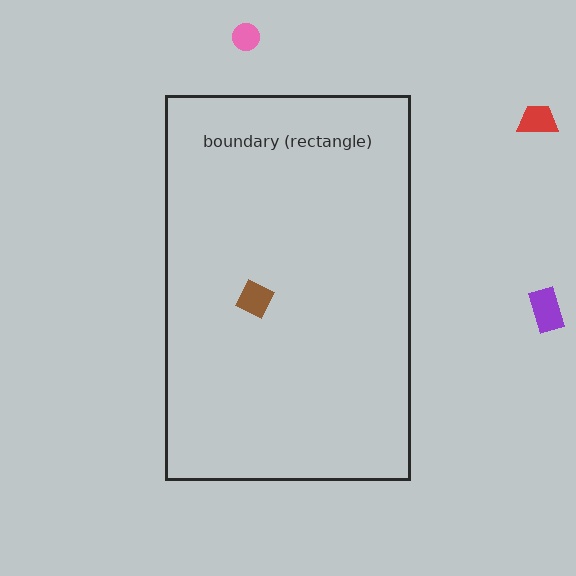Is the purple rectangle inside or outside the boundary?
Outside.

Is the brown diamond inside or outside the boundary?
Inside.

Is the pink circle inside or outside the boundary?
Outside.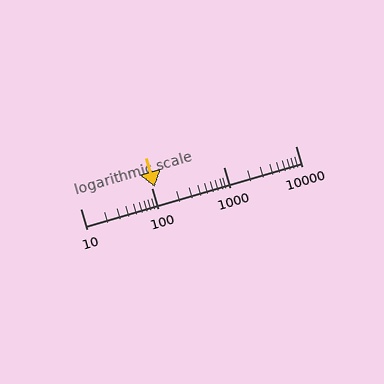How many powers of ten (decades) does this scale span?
The scale spans 3 decades, from 10 to 10000.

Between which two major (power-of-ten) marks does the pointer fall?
The pointer is between 100 and 1000.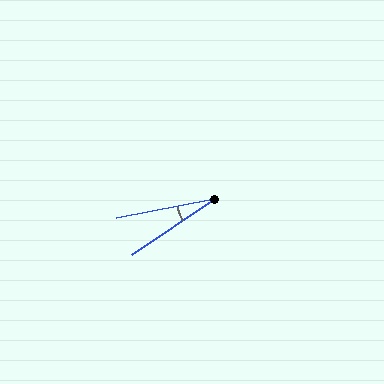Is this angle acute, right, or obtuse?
It is acute.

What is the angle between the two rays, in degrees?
Approximately 23 degrees.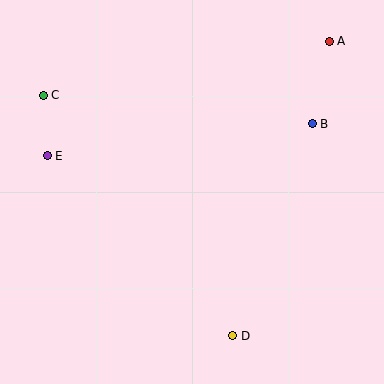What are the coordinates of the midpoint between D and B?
The midpoint between D and B is at (273, 230).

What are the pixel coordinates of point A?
Point A is at (329, 41).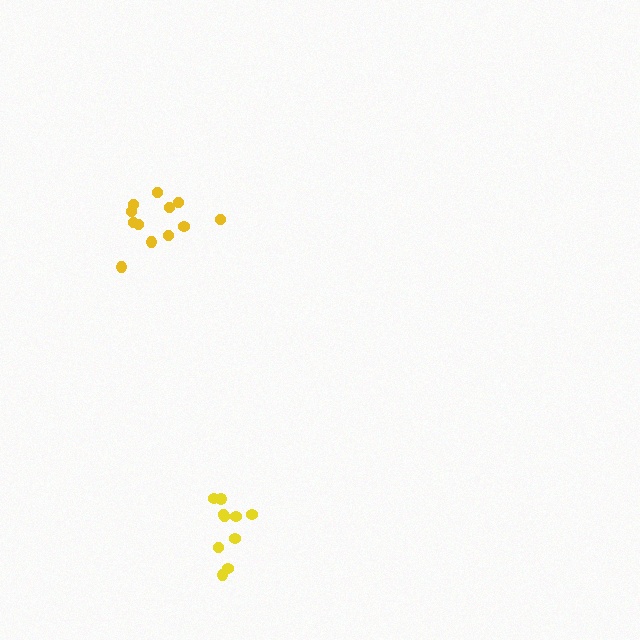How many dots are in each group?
Group 1: 12 dots, Group 2: 10 dots (22 total).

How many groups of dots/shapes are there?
There are 2 groups.